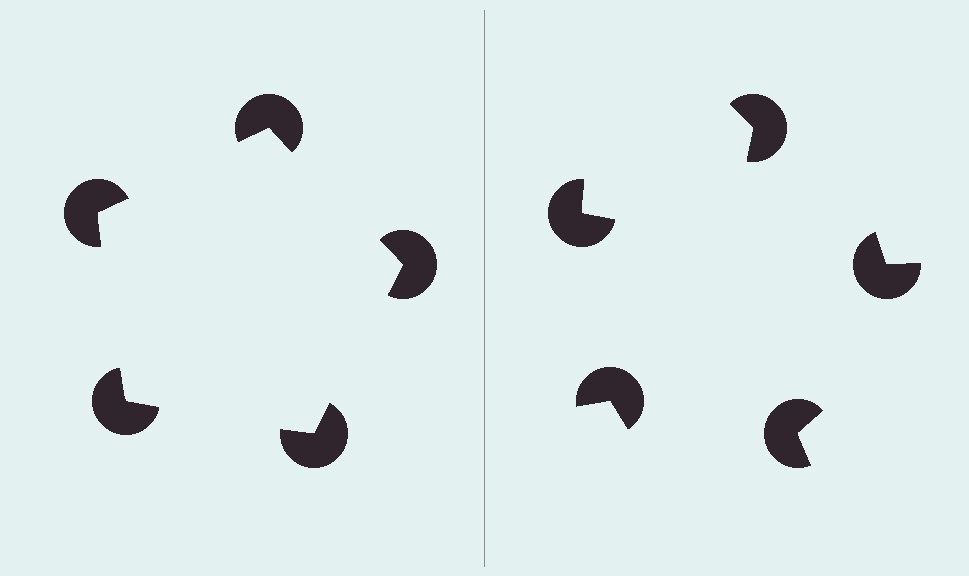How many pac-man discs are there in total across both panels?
10 — 5 on each side.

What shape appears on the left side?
An illusory pentagon.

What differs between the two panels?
The pac-man discs are positioned identically on both sides; only the wedge orientations differ. On the left they align to a pentagon; on the right they are misaligned.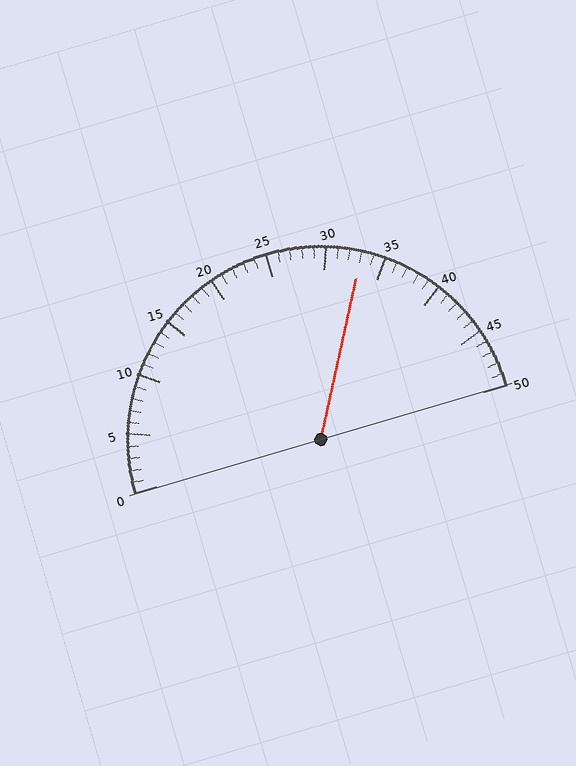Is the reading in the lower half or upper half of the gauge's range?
The reading is in the upper half of the range (0 to 50).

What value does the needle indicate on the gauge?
The needle indicates approximately 33.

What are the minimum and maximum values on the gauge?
The gauge ranges from 0 to 50.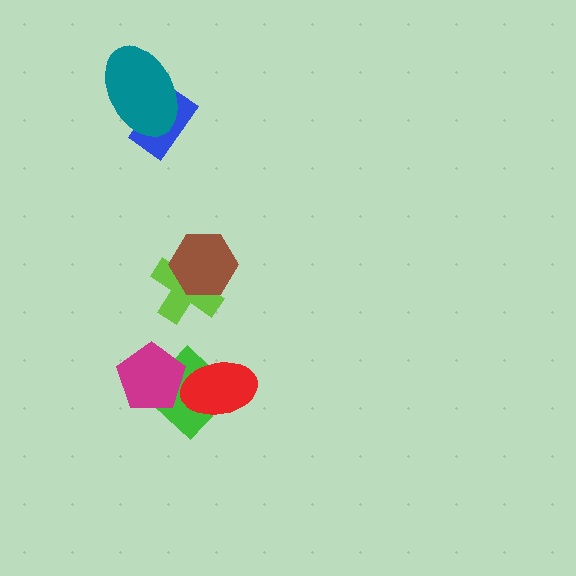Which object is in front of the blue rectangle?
The teal ellipse is in front of the blue rectangle.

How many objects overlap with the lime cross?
1 object overlaps with the lime cross.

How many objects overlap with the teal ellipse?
1 object overlaps with the teal ellipse.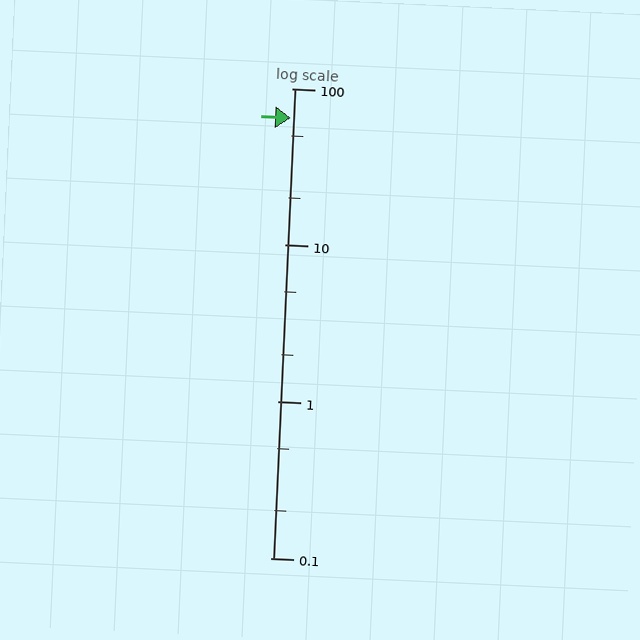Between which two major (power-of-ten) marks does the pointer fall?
The pointer is between 10 and 100.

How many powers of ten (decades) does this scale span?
The scale spans 3 decades, from 0.1 to 100.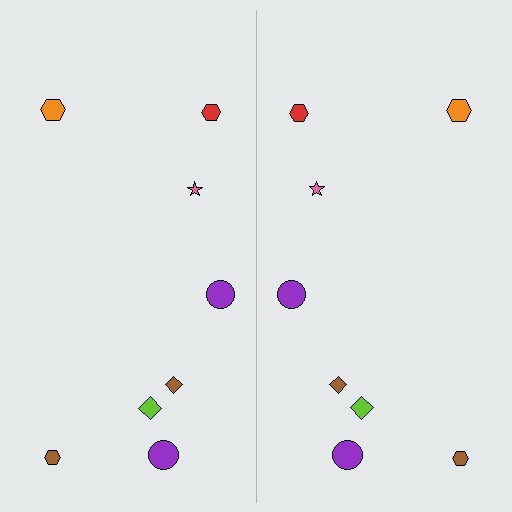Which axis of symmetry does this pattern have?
The pattern has a vertical axis of symmetry running through the center of the image.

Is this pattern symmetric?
Yes, this pattern has bilateral (reflection) symmetry.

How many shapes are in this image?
There are 16 shapes in this image.